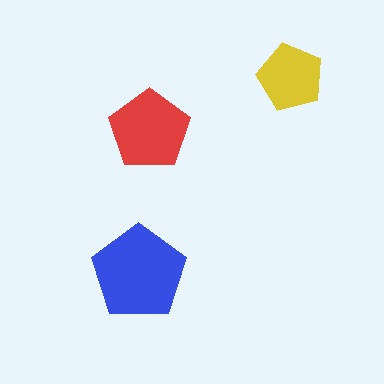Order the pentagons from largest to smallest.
the blue one, the red one, the yellow one.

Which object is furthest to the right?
The yellow pentagon is rightmost.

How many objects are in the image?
There are 3 objects in the image.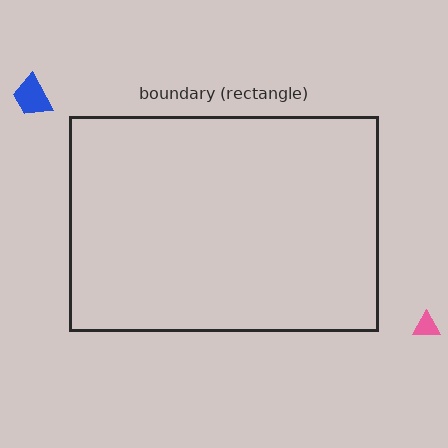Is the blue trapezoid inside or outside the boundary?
Outside.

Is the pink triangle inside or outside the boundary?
Outside.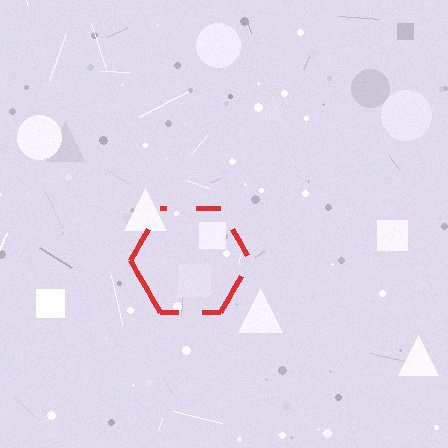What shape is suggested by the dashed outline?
The dashed outline suggests a hexagon.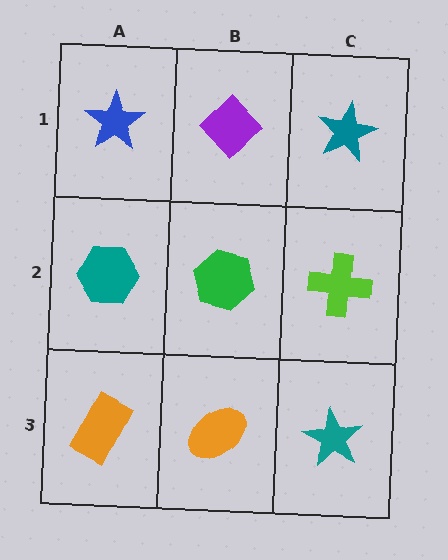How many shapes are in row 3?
3 shapes.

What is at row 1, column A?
A blue star.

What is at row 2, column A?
A teal hexagon.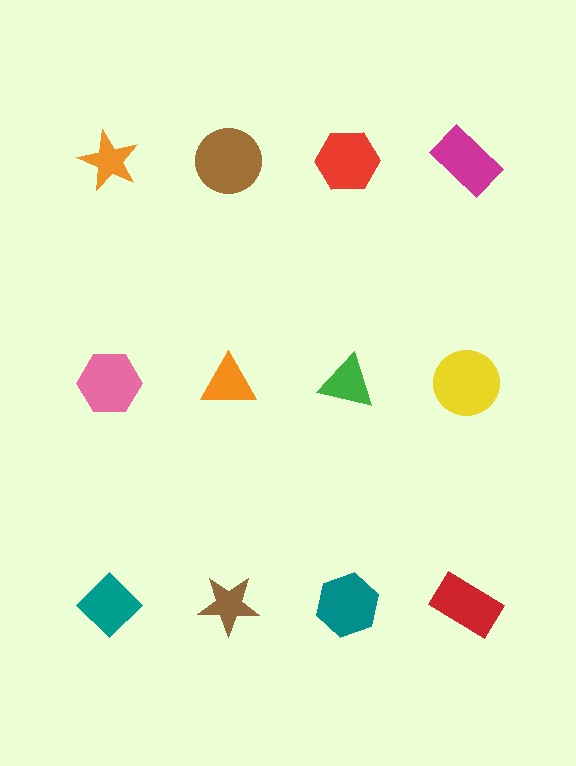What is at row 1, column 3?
A red hexagon.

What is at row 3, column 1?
A teal diamond.